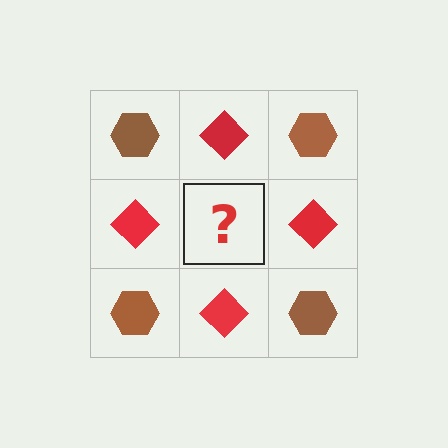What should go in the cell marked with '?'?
The missing cell should contain a brown hexagon.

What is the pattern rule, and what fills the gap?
The rule is that it alternates brown hexagon and red diamond in a checkerboard pattern. The gap should be filled with a brown hexagon.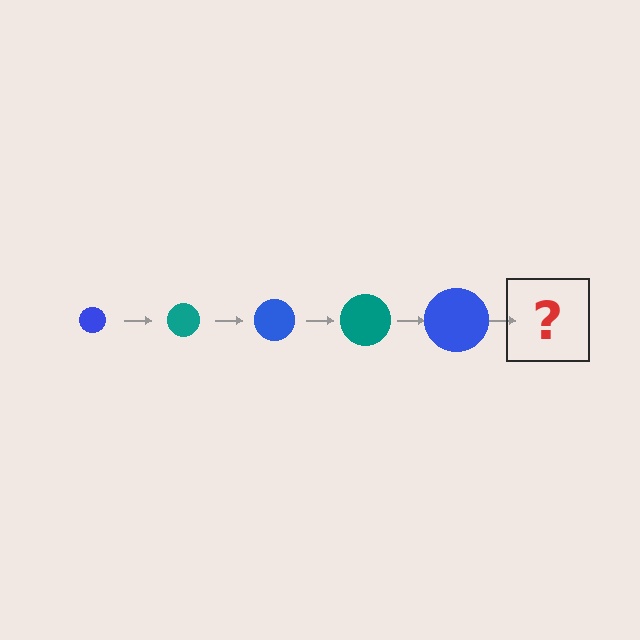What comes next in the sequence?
The next element should be a teal circle, larger than the previous one.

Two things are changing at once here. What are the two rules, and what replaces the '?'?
The two rules are that the circle grows larger each step and the color cycles through blue and teal. The '?' should be a teal circle, larger than the previous one.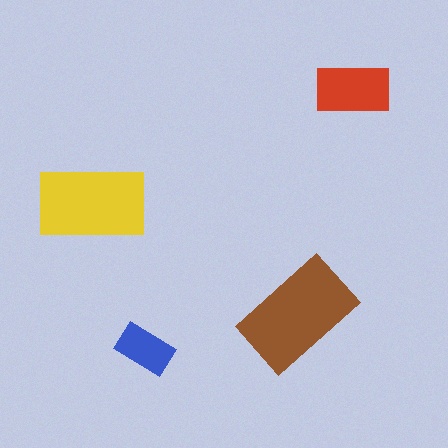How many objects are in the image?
There are 4 objects in the image.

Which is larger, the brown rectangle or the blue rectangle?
The brown one.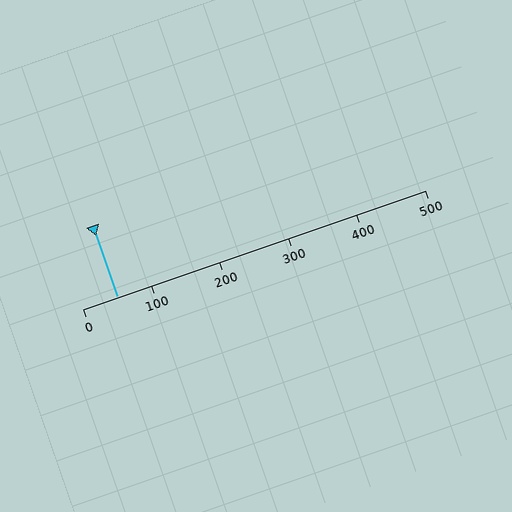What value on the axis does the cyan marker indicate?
The marker indicates approximately 50.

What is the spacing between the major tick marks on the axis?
The major ticks are spaced 100 apart.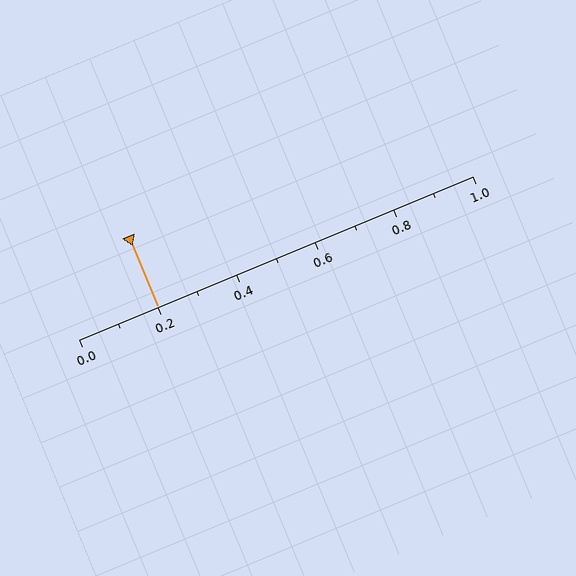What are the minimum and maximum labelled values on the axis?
The axis runs from 0.0 to 1.0.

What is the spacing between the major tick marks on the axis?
The major ticks are spaced 0.2 apart.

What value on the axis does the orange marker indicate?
The marker indicates approximately 0.2.